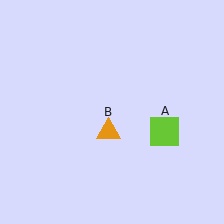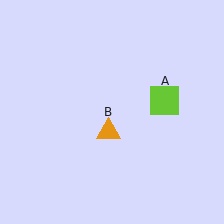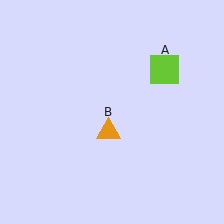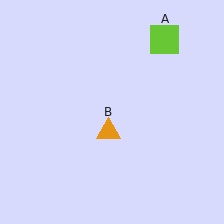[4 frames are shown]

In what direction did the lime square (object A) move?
The lime square (object A) moved up.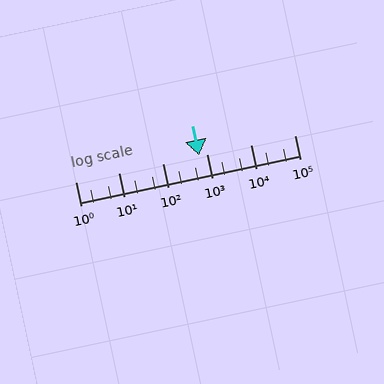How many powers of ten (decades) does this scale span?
The scale spans 5 decades, from 1 to 100000.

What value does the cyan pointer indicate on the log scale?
The pointer indicates approximately 670.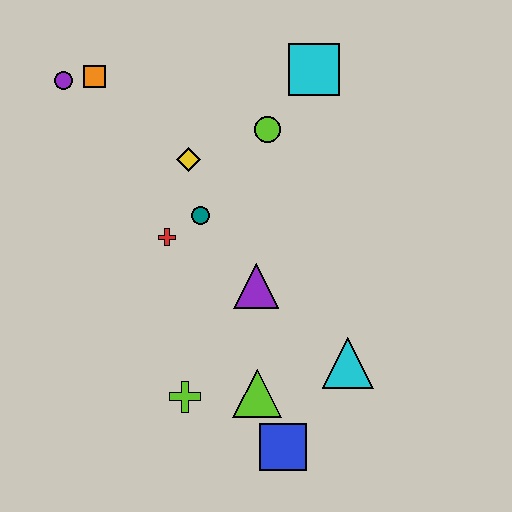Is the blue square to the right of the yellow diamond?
Yes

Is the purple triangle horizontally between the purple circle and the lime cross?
No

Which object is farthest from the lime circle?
The blue square is farthest from the lime circle.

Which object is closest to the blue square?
The lime triangle is closest to the blue square.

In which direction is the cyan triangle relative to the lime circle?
The cyan triangle is below the lime circle.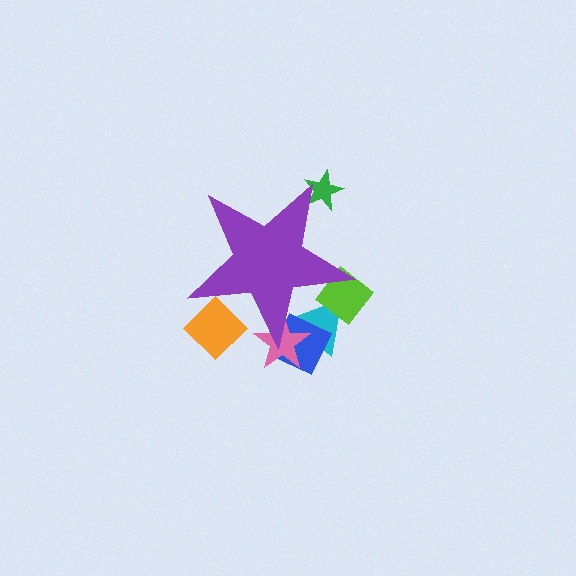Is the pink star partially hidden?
Yes, the pink star is partially hidden behind the purple star.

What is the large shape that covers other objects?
A purple star.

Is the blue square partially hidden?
Yes, the blue square is partially hidden behind the purple star.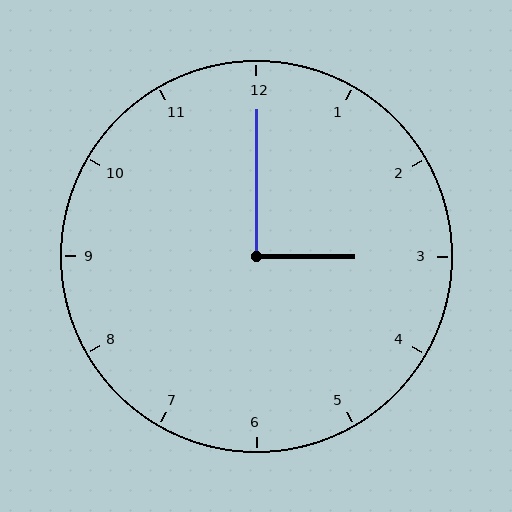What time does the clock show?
3:00.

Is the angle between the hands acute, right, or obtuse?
It is right.